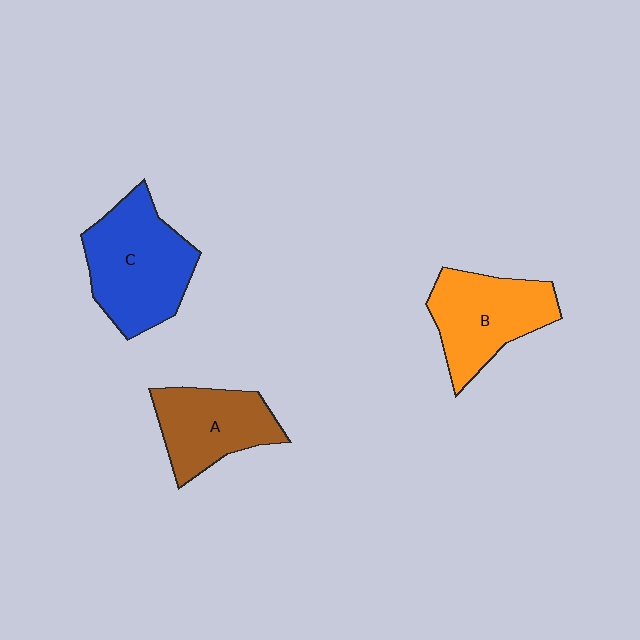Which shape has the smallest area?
Shape A (brown).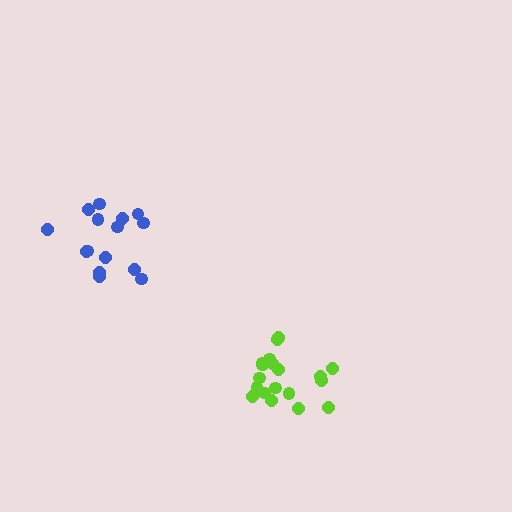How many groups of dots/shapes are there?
There are 2 groups.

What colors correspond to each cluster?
The clusters are colored: lime, blue.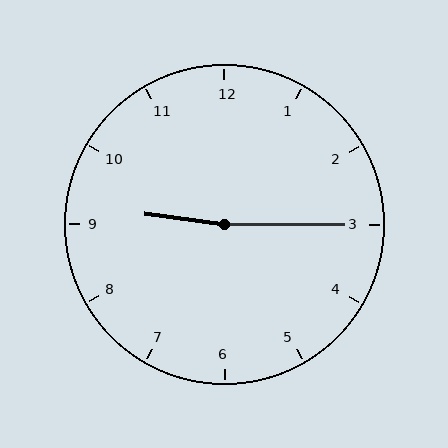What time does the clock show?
9:15.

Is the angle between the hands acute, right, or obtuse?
It is obtuse.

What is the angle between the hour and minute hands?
Approximately 172 degrees.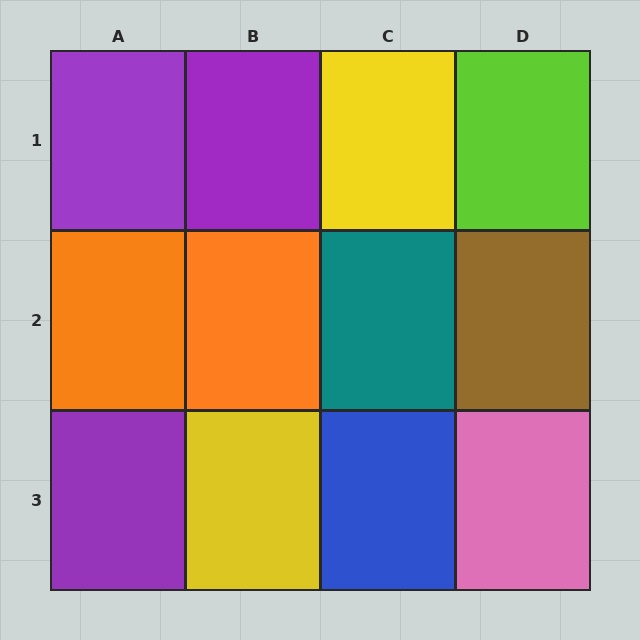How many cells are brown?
1 cell is brown.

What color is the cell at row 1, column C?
Yellow.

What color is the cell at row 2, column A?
Orange.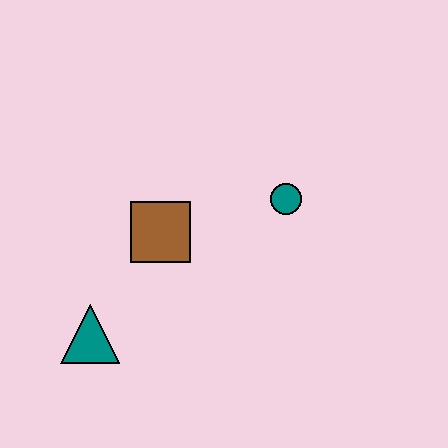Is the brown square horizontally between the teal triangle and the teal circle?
Yes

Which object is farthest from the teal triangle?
The teal circle is farthest from the teal triangle.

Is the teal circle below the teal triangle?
No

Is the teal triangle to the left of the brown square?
Yes